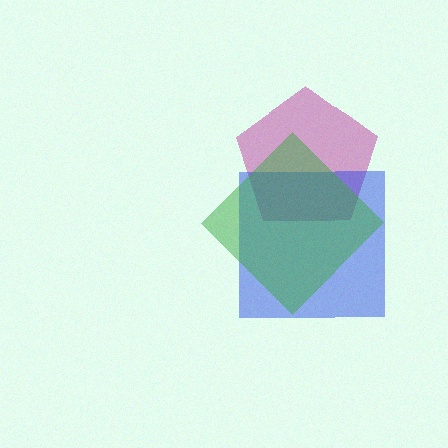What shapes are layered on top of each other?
The layered shapes are: a magenta pentagon, a blue square, a green diamond.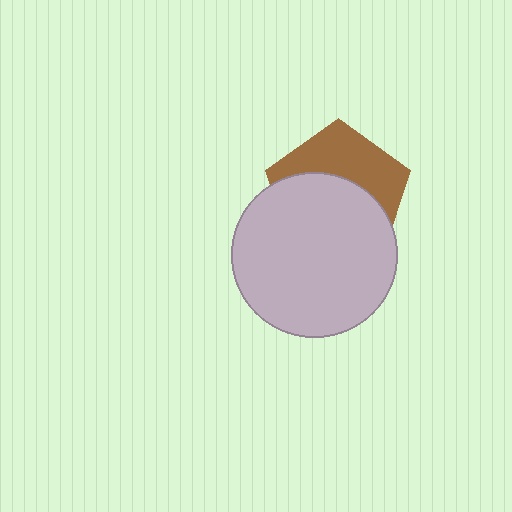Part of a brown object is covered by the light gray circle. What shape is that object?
It is a pentagon.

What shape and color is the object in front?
The object in front is a light gray circle.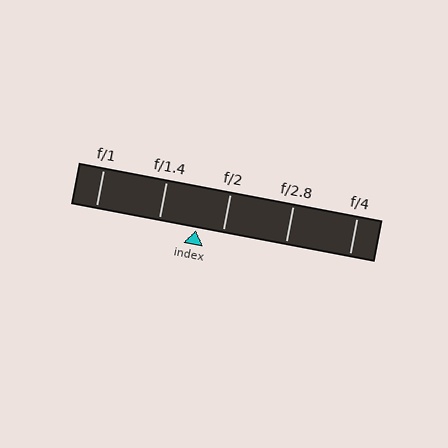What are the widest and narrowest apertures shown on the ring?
The widest aperture shown is f/1 and the narrowest is f/4.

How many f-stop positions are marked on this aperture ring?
There are 5 f-stop positions marked.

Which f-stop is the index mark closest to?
The index mark is closest to f/2.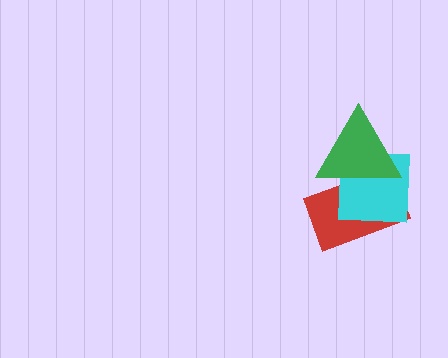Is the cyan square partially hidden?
Yes, it is partially covered by another shape.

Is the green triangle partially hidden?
No, no other shape covers it.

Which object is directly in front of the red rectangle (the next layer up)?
The cyan square is directly in front of the red rectangle.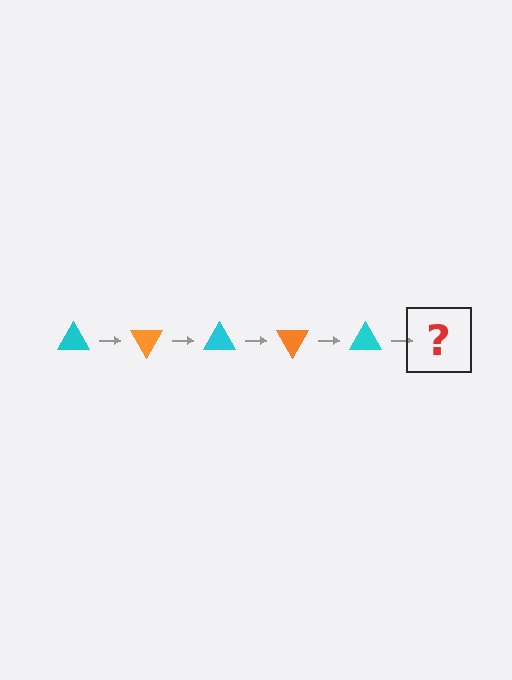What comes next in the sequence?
The next element should be an orange triangle, rotated 300 degrees from the start.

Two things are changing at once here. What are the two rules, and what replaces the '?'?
The two rules are that it rotates 60 degrees each step and the color cycles through cyan and orange. The '?' should be an orange triangle, rotated 300 degrees from the start.